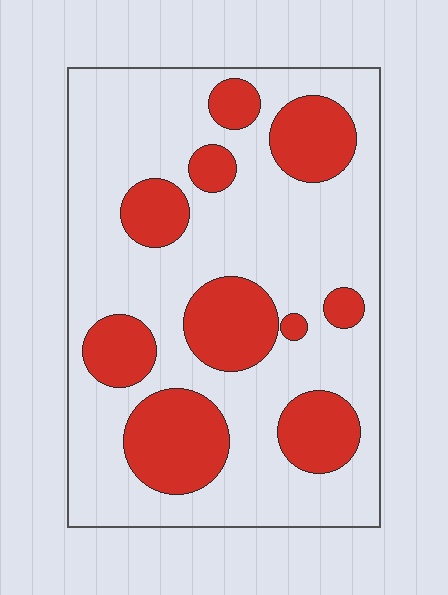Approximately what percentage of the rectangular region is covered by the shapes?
Approximately 30%.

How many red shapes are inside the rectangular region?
10.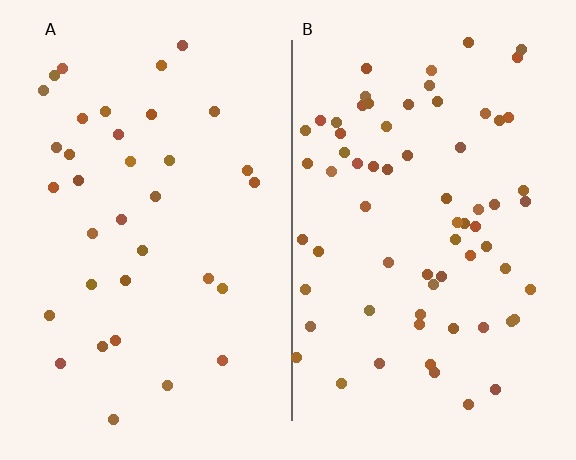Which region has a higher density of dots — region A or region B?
B (the right).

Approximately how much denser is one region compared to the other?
Approximately 2.0× — region B over region A.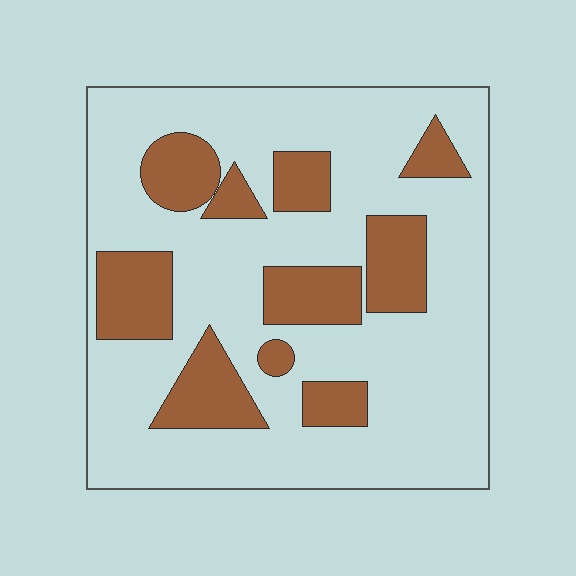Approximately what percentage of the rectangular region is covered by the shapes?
Approximately 25%.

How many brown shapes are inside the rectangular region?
10.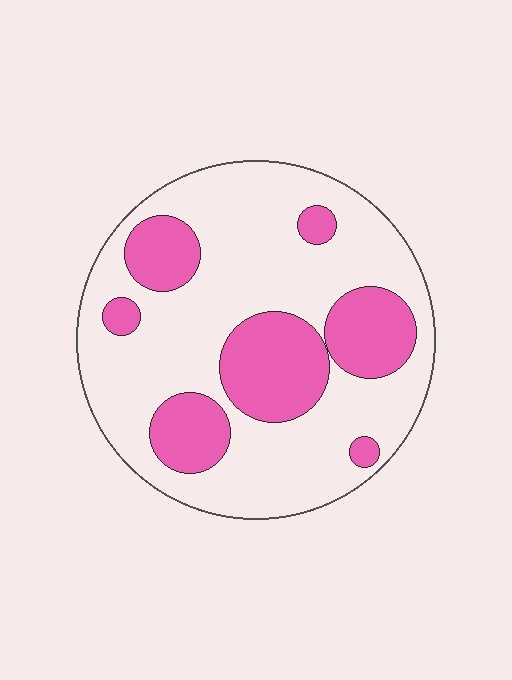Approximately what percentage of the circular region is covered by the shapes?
Approximately 30%.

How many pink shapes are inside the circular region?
7.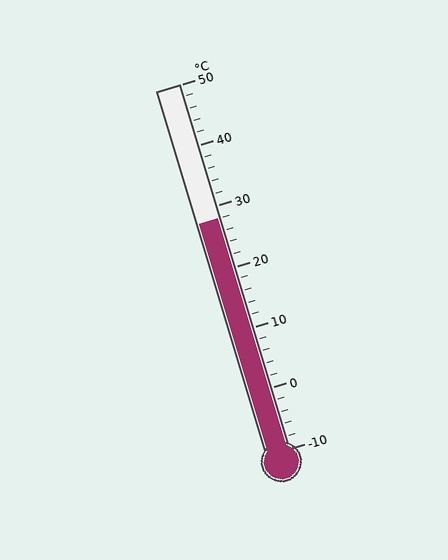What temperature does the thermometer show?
The thermometer shows approximately 28°C.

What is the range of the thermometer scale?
The thermometer scale ranges from -10°C to 50°C.